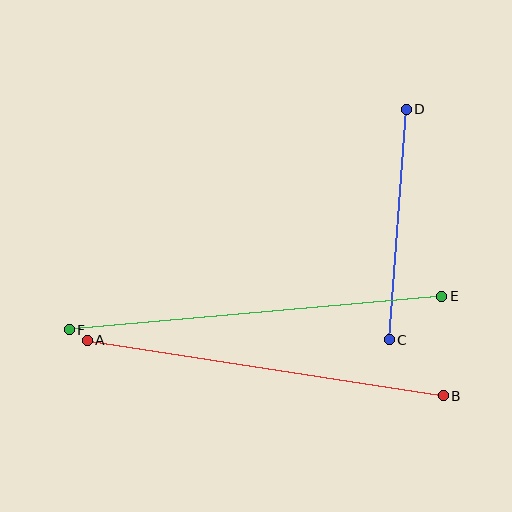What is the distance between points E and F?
The distance is approximately 374 pixels.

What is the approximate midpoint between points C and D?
The midpoint is at approximately (398, 225) pixels.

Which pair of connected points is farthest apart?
Points E and F are farthest apart.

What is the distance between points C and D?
The distance is approximately 231 pixels.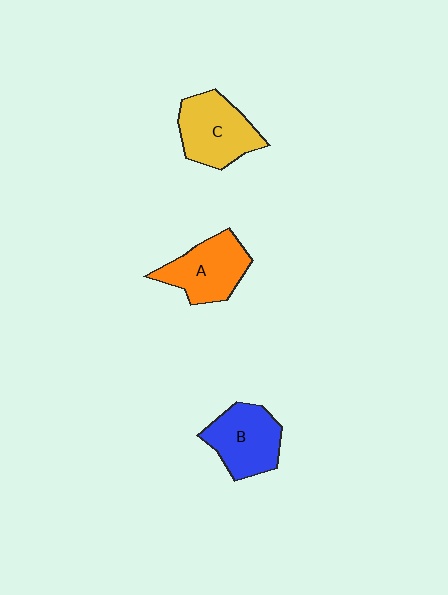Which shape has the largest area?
Shape C (yellow).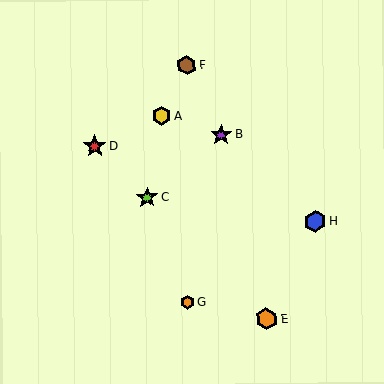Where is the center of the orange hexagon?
The center of the orange hexagon is at (266, 319).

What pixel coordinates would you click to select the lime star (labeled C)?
Click at (147, 197) to select the lime star C.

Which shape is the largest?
The red star (labeled D) is the largest.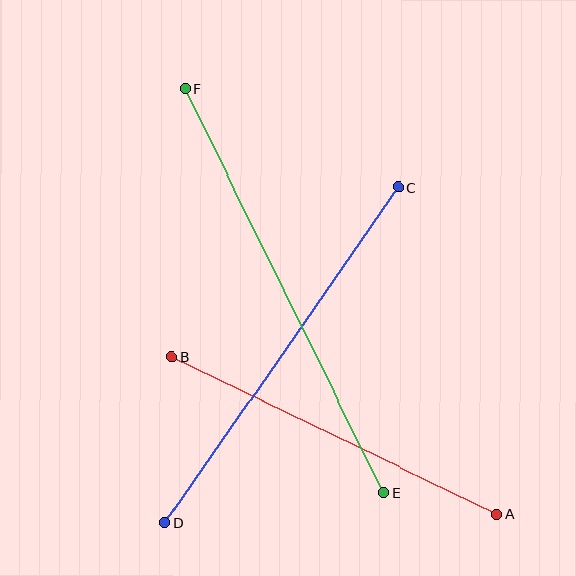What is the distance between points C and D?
The distance is approximately 409 pixels.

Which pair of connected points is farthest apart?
Points E and F are farthest apart.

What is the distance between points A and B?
The distance is approximately 362 pixels.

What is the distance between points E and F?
The distance is approximately 451 pixels.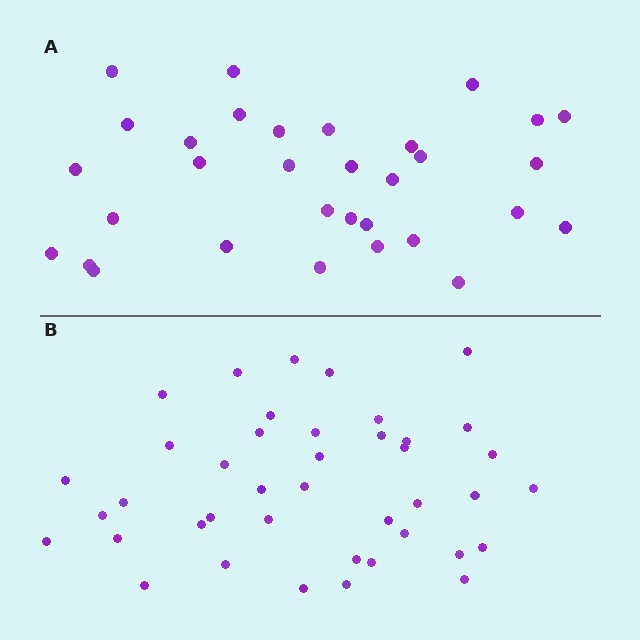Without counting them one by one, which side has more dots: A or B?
Region B (the bottom region) has more dots.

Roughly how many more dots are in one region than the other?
Region B has roughly 8 or so more dots than region A.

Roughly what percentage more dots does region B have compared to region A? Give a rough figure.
About 30% more.